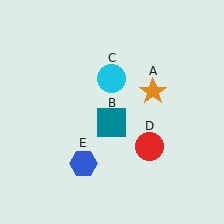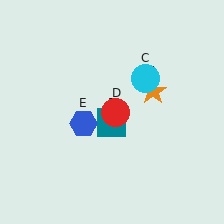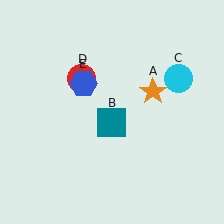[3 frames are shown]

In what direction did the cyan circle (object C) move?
The cyan circle (object C) moved right.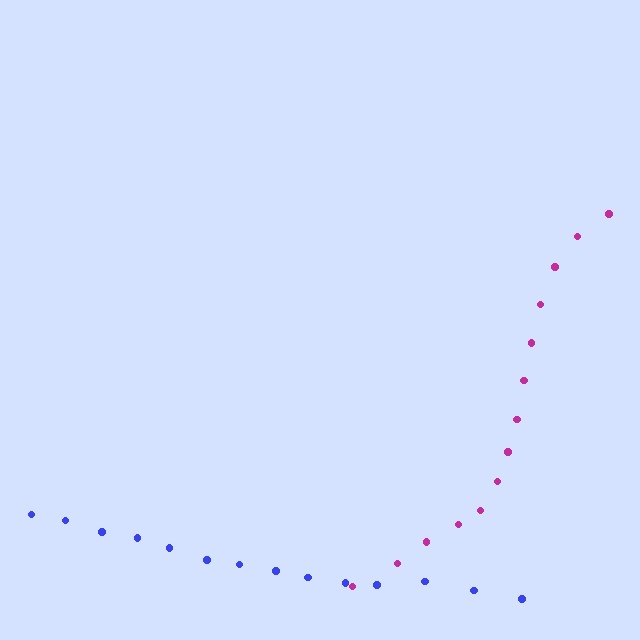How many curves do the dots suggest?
There are 2 distinct paths.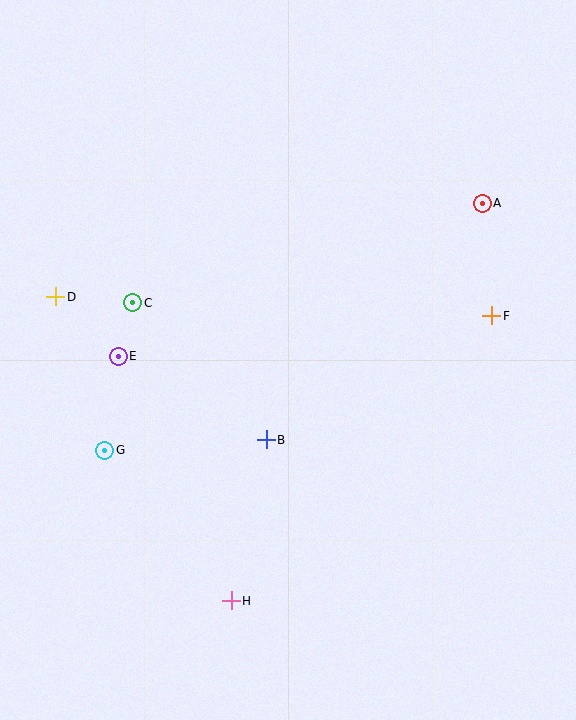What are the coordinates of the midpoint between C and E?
The midpoint between C and E is at (126, 329).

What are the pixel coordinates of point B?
Point B is at (266, 440).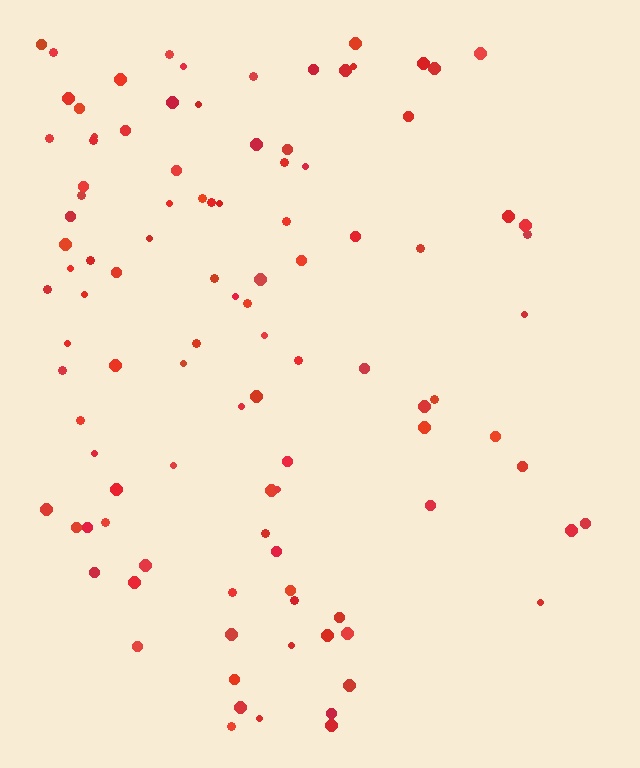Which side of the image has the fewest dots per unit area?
The right.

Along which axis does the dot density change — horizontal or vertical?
Horizontal.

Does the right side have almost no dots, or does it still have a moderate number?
Still a moderate number, just noticeably fewer than the left.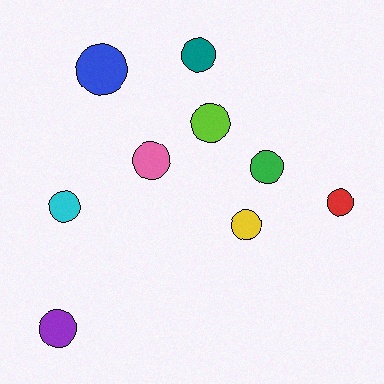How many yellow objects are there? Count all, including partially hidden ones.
There is 1 yellow object.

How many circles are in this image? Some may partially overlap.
There are 9 circles.